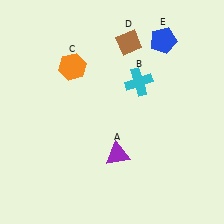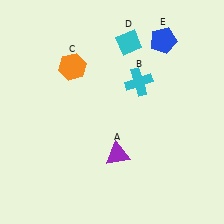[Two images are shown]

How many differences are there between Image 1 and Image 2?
There is 1 difference between the two images.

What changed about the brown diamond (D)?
In Image 1, D is brown. In Image 2, it changed to cyan.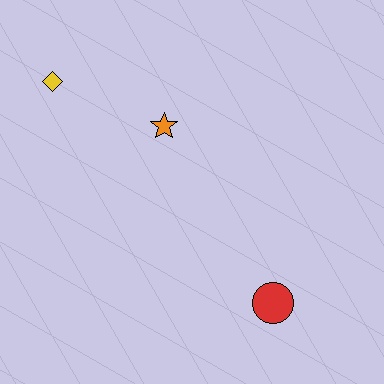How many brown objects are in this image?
There are no brown objects.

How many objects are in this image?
There are 3 objects.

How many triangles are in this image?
There are no triangles.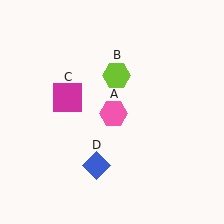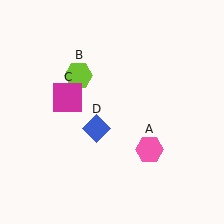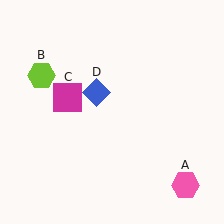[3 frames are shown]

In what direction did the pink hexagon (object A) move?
The pink hexagon (object A) moved down and to the right.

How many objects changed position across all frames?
3 objects changed position: pink hexagon (object A), lime hexagon (object B), blue diamond (object D).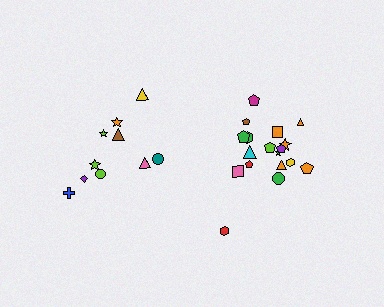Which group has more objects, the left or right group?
The right group.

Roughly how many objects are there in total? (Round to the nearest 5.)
Roughly 30 objects in total.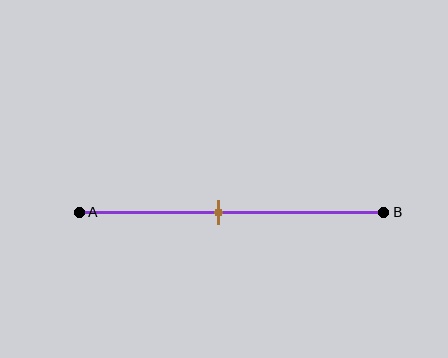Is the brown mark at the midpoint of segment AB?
No, the mark is at about 45% from A, not at the 50% midpoint.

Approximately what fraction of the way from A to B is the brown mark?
The brown mark is approximately 45% of the way from A to B.